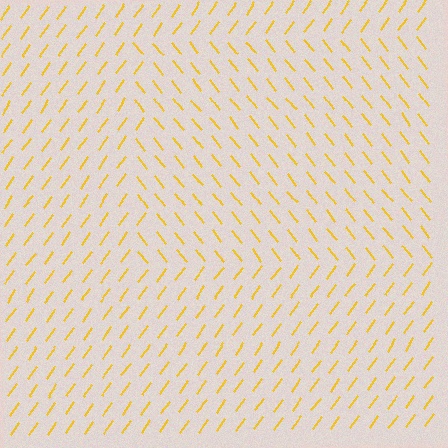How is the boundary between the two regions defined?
The boundary is defined purely by a change in line orientation (approximately 74 degrees difference). All lines are the same color and thickness.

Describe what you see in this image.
The image is filled with small yellow line segments. A rectangle region in the image has lines oriented differently from the surrounding lines, creating a visible texture boundary.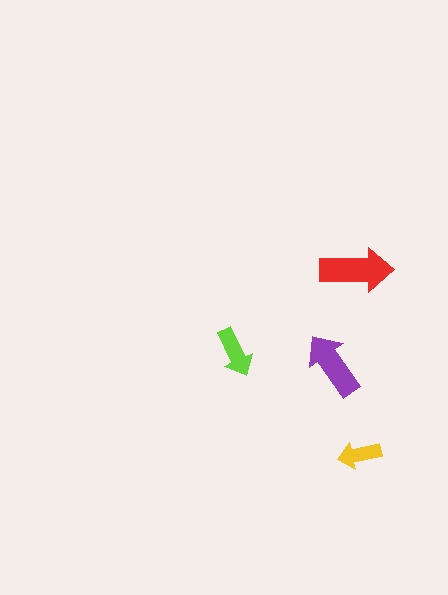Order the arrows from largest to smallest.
the red one, the purple one, the lime one, the yellow one.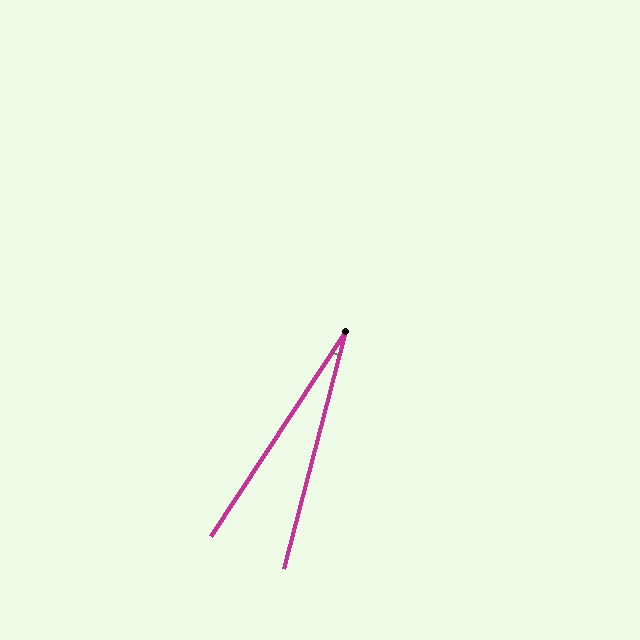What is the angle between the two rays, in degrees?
Approximately 19 degrees.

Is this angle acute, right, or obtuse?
It is acute.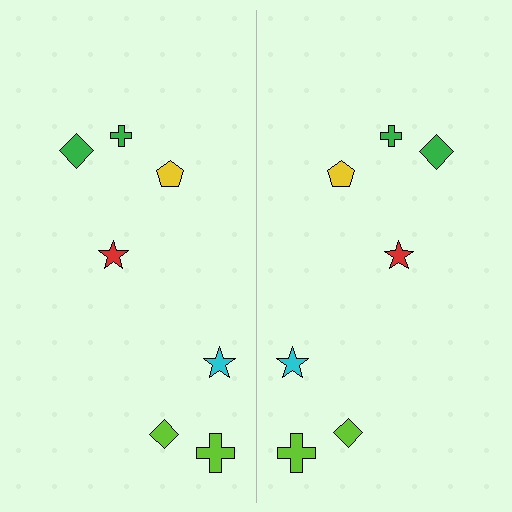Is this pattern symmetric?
Yes, this pattern has bilateral (reflection) symmetry.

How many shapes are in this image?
There are 14 shapes in this image.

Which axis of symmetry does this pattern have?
The pattern has a vertical axis of symmetry running through the center of the image.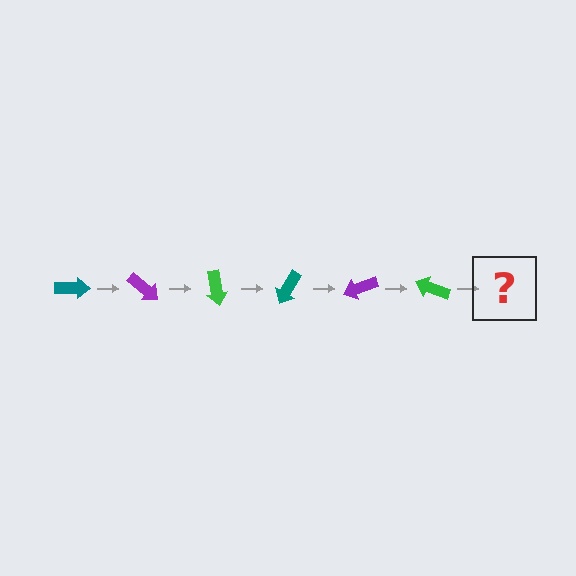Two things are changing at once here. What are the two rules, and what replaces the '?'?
The two rules are that it rotates 40 degrees each step and the color cycles through teal, purple, and green. The '?' should be a teal arrow, rotated 240 degrees from the start.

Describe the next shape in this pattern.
It should be a teal arrow, rotated 240 degrees from the start.